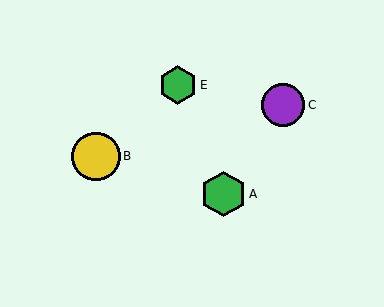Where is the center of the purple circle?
The center of the purple circle is at (283, 105).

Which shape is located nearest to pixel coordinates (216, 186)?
The green hexagon (labeled A) at (224, 194) is nearest to that location.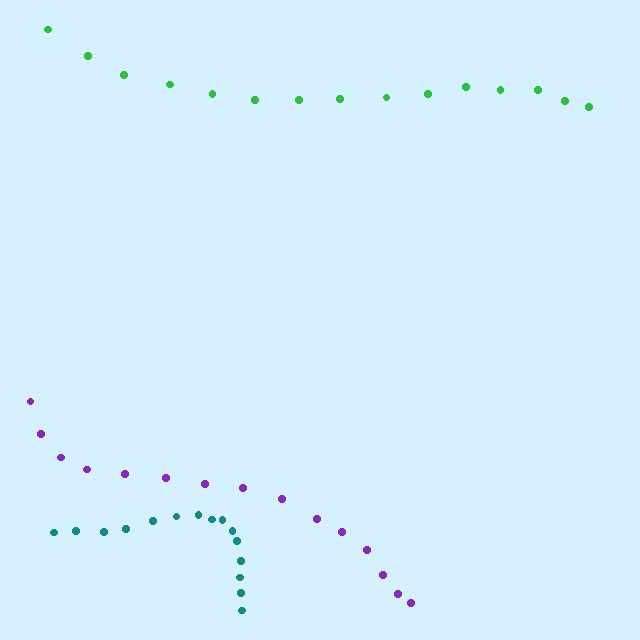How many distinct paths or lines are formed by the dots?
There are 3 distinct paths.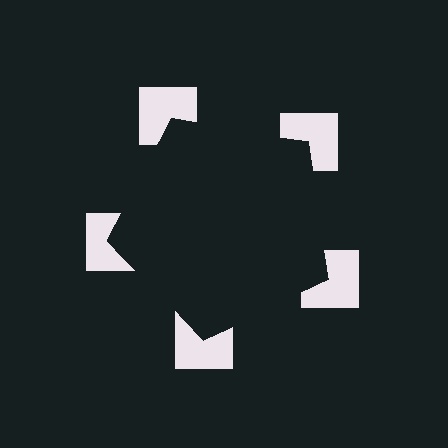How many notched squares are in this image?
There are 5 — one at each vertex of the illusory pentagon.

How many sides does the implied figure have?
5 sides.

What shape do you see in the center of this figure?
An illusory pentagon — its edges are inferred from the aligned wedge cuts in the notched squares, not physically drawn.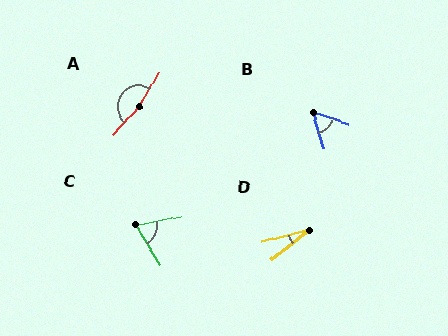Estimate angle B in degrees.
Approximately 55 degrees.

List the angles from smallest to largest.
D (24°), B (55°), C (69°), A (169°).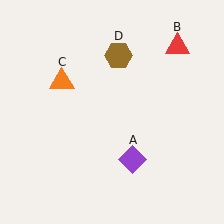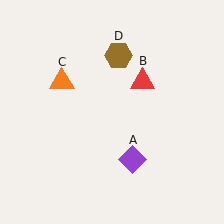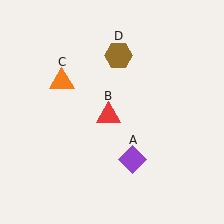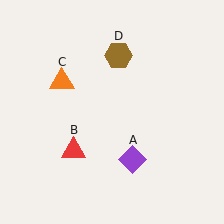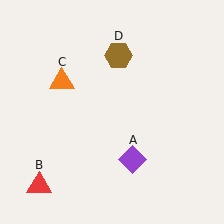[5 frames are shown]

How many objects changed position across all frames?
1 object changed position: red triangle (object B).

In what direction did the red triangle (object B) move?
The red triangle (object B) moved down and to the left.